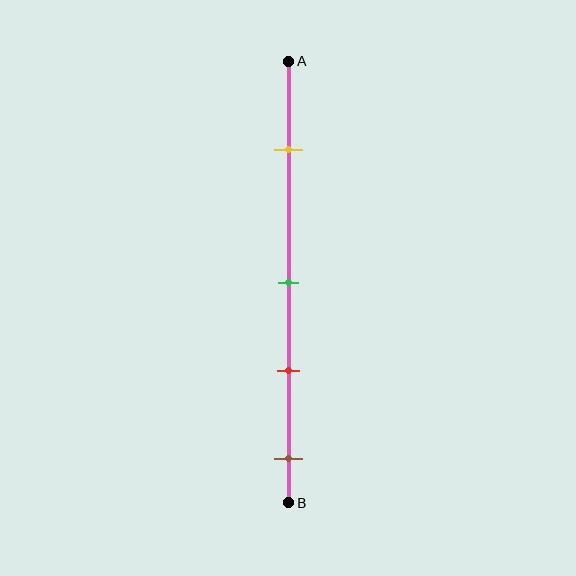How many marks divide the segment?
There are 4 marks dividing the segment.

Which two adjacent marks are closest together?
The green and red marks are the closest adjacent pair.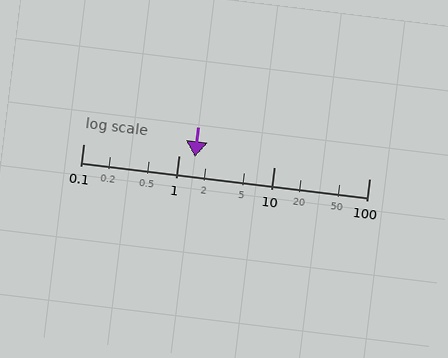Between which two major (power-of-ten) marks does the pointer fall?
The pointer is between 1 and 10.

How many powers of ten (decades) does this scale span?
The scale spans 3 decades, from 0.1 to 100.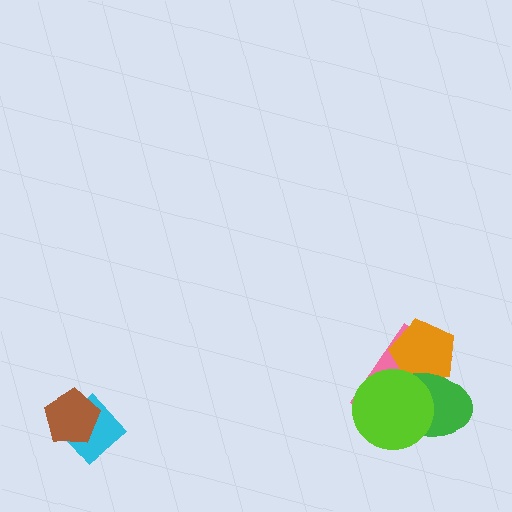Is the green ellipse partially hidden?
Yes, it is partially covered by another shape.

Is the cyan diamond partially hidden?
Yes, it is partially covered by another shape.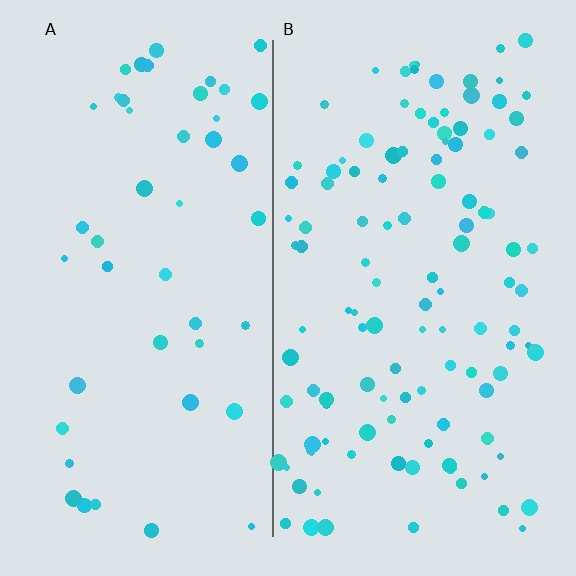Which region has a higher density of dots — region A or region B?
B (the right).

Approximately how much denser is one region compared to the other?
Approximately 2.6× — region B over region A.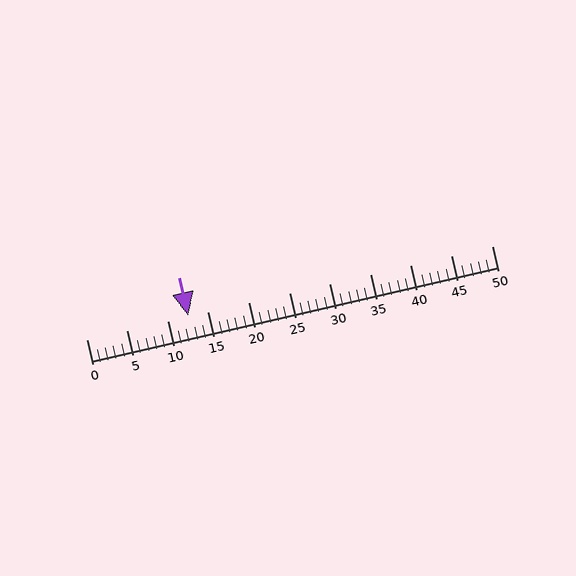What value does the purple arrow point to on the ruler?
The purple arrow points to approximately 13.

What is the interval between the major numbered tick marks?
The major tick marks are spaced 5 units apart.